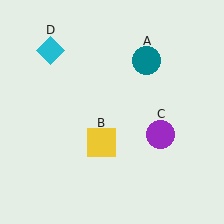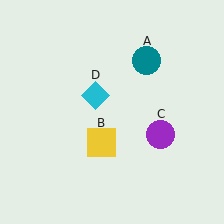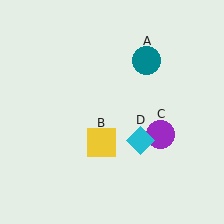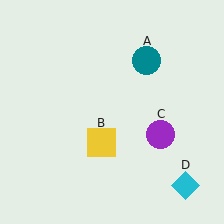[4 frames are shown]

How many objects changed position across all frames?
1 object changed position: cyan diamond (object D).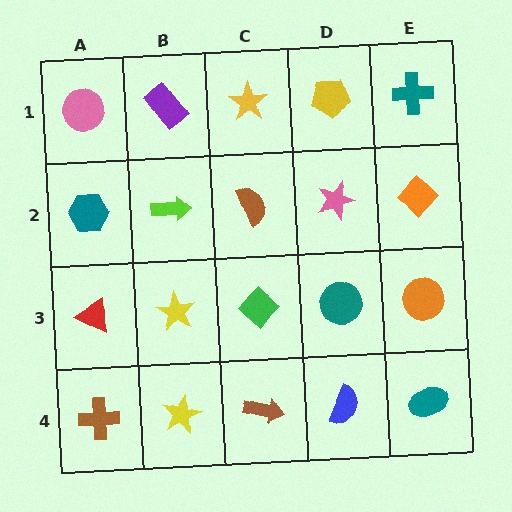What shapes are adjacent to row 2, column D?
A yellow pentagon (row 1, column D), a teal circle (row 3, column D), a brown semicircle (row 2, column C), an orange diamond (row 2, column E).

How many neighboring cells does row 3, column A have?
3.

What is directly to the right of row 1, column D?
A teal cross.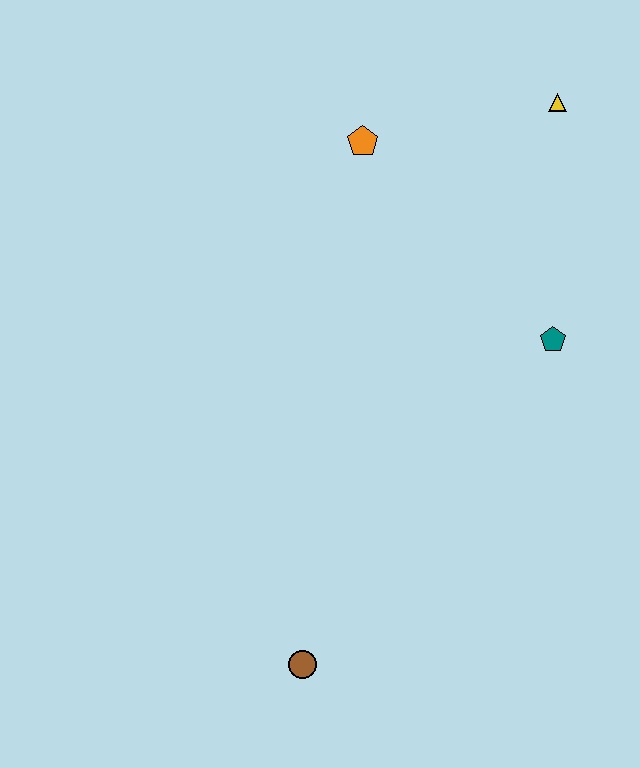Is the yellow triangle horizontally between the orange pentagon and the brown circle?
No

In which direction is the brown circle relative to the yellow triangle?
The brown circle is below the yellow triangle.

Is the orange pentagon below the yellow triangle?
Yes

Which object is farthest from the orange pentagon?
The brown circle is farthest from the orange pentagon.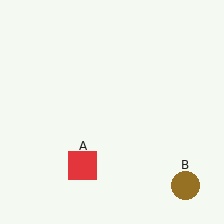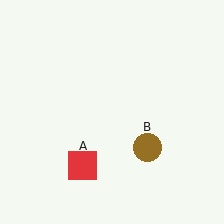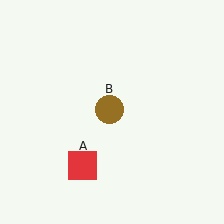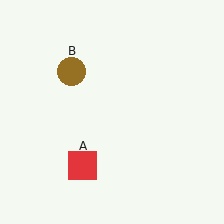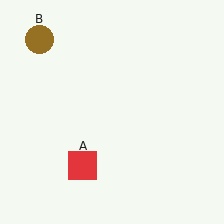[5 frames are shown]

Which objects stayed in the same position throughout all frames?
Red square (object A) remained stationary.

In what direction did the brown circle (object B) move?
The brown circle (object B) moved up and to the left.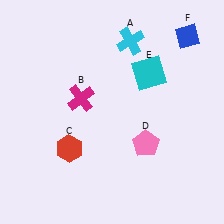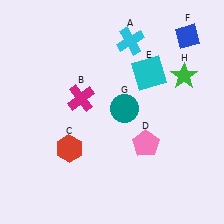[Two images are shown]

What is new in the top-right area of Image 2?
A teal circle (G) was added in the top-right area of Image 2.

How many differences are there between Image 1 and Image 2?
There are 2 differences between the two images.